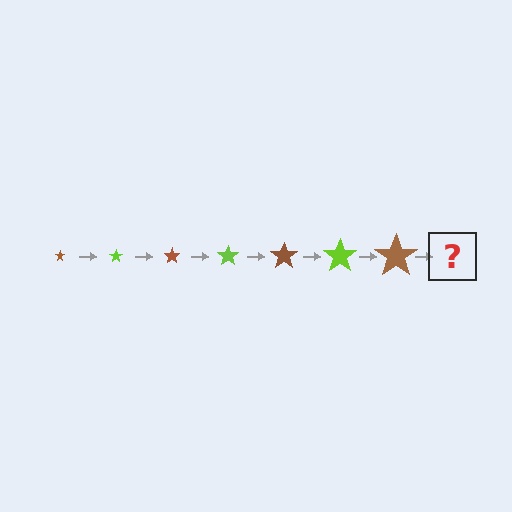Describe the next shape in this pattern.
It should be a lime star, larger than the previous one.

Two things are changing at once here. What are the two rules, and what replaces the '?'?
The two rules are that the star grows larger each step and the color cycles through brown and lime. The '?' should be a lime star, larger than the previous one.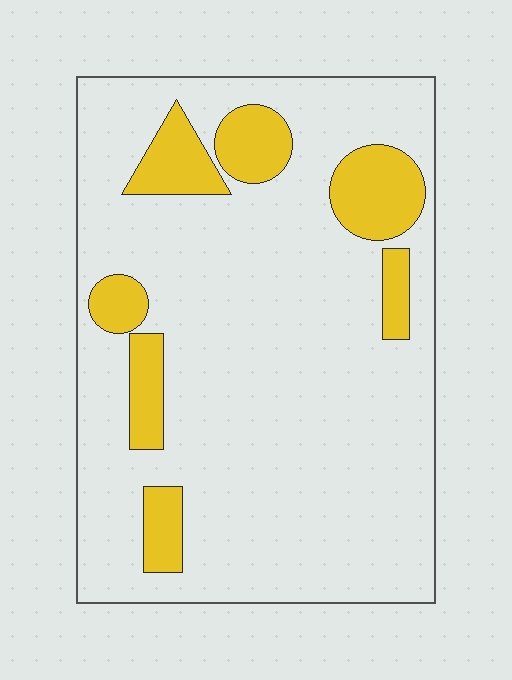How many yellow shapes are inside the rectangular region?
7.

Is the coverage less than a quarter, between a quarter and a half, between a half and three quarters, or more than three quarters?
Less than a quarter.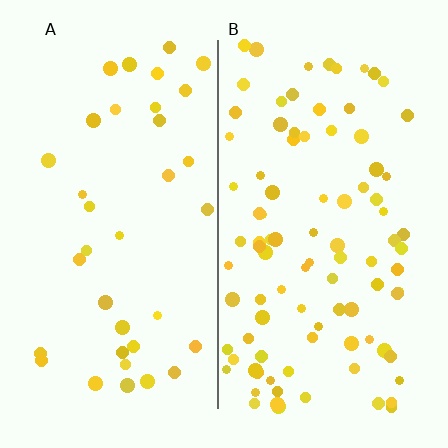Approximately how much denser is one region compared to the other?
Approximately 2.6× — region B over region A.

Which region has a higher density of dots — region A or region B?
B (the right).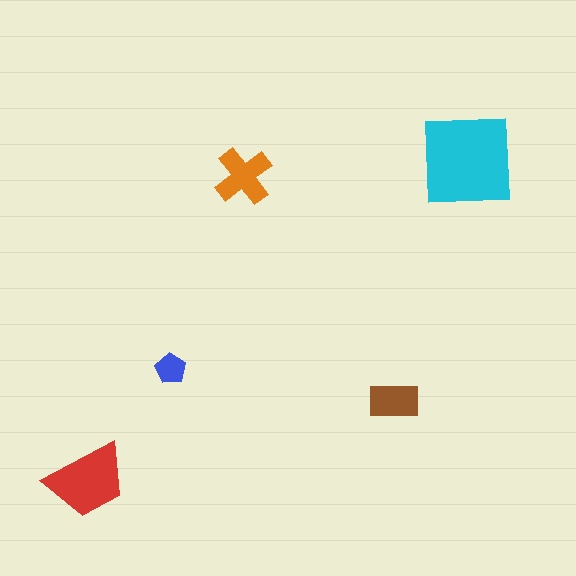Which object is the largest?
The cyan square.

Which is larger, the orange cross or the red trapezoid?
The red trapezoid.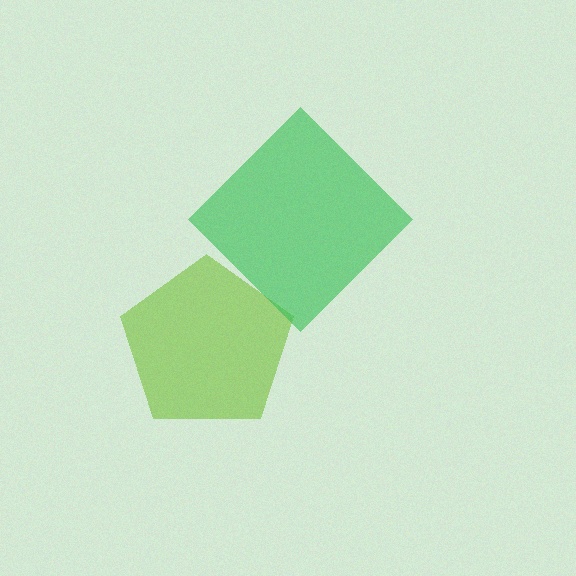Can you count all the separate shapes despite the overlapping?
Yes, there are 2 separate shapes.